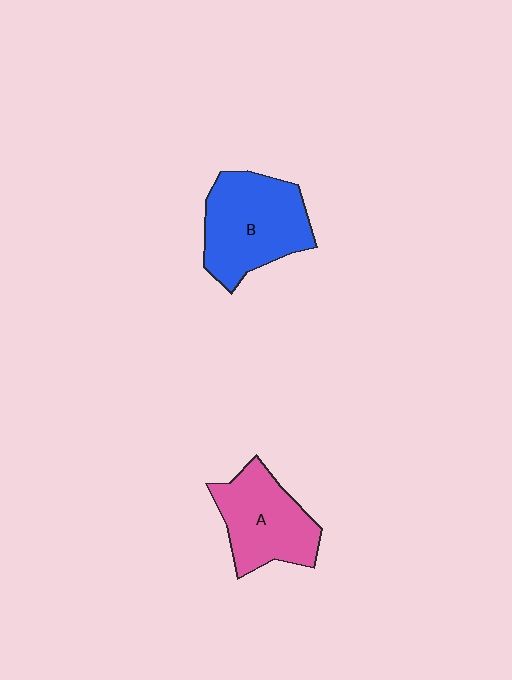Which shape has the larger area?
Shape B (blue).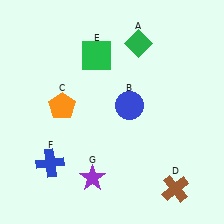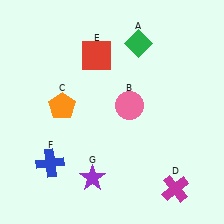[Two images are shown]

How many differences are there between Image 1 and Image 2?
There are 3 differences between the two images.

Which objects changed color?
B changed from blue to pink. D changed from brown to magenta. E changed from green to red.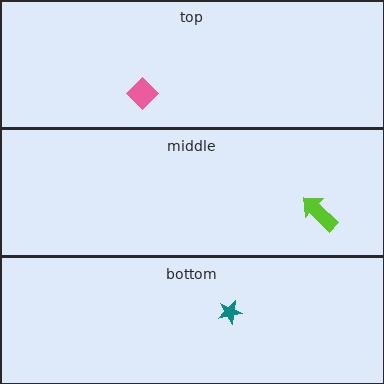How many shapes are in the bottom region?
1.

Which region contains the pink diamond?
The top region.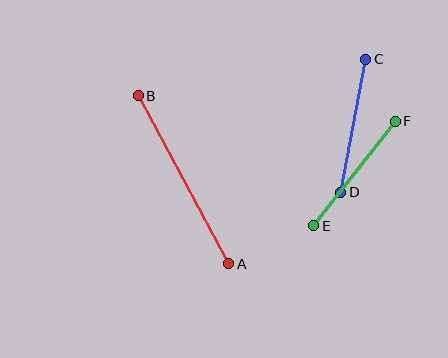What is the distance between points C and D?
The distance is approximately 135 pixels.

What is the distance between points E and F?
The distance is approximately 132 pixels.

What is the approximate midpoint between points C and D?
The midpoint is at approximately (353, 126) pixels.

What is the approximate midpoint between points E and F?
The midpoint is at approximately (354, 174) pixels.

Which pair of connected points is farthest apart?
Points A and B are farthest apart.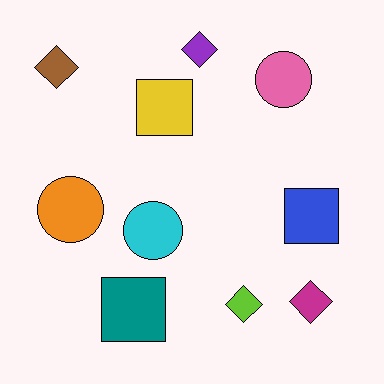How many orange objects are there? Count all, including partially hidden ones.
There is 1 orange object.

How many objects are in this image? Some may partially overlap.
There are 10 objects.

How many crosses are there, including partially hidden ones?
There are no crosses.